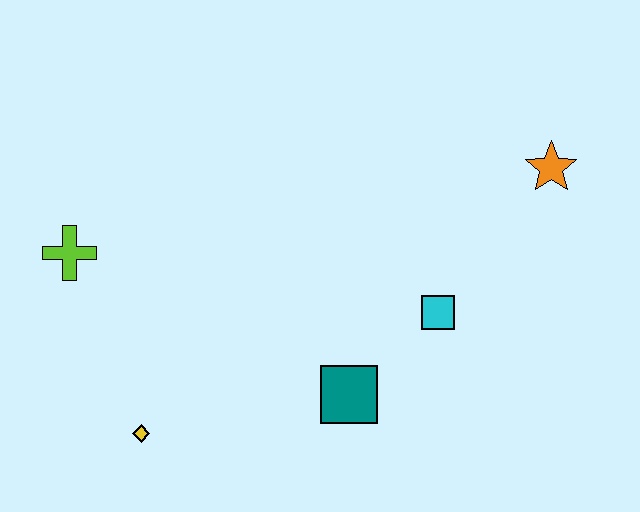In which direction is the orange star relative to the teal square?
The orange star is above the teal square.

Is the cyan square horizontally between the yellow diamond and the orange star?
Yes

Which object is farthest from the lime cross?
The orange star is farthest from the lime cross.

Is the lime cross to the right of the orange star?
No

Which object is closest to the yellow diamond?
The lime cross is closest to the yellow diamond.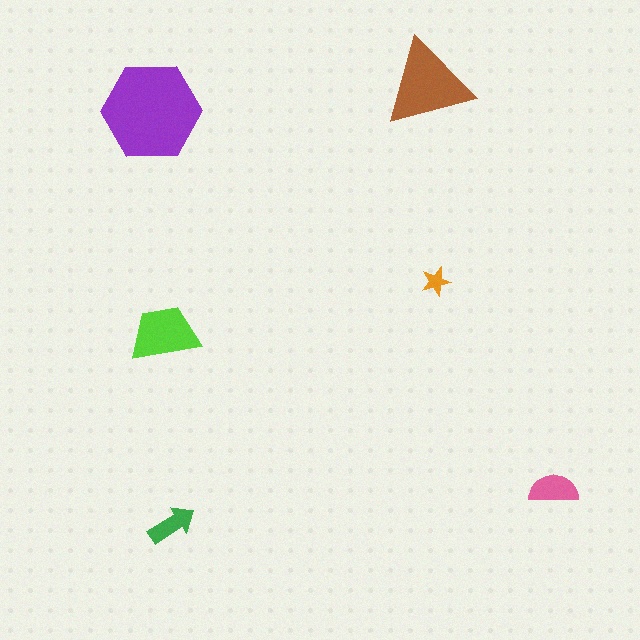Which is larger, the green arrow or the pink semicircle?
The pink semicircle.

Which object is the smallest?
The orange star.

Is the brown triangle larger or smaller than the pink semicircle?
Larger.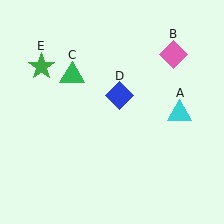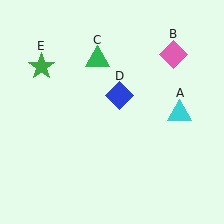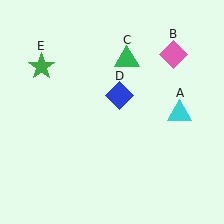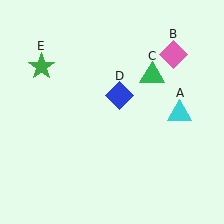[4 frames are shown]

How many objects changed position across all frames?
1 object changed position: green triangle (object C).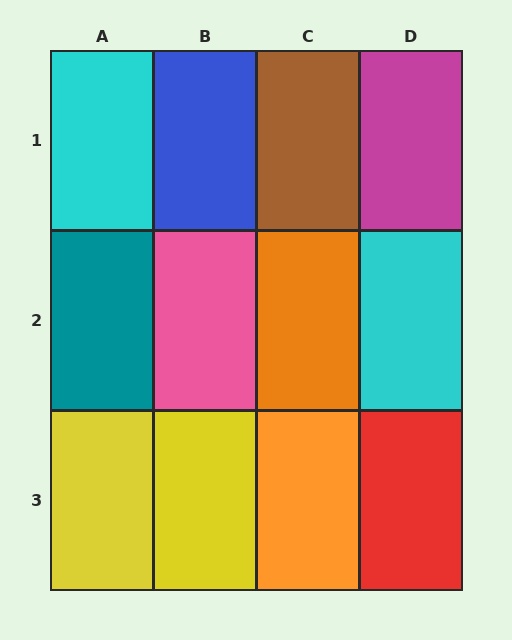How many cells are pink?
1 cell is pink.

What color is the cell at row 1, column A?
Cyan.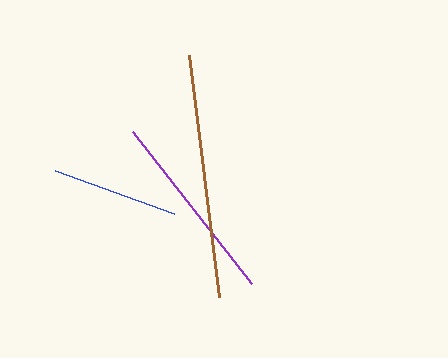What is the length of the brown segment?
The brown segment is approximately 244 pixels long.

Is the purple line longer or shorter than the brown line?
The brown line is longer than the purple line.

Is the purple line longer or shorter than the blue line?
The purple line is longer than the blue line.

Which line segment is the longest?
The brown line is the longest at approximately 244 pixels.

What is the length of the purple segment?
The purple segment is approximately 193 pixels long.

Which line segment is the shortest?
The blue line is the shortest at approximately 126 pixels.